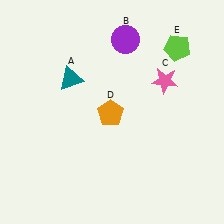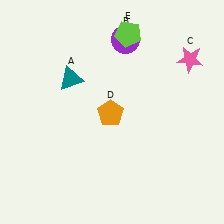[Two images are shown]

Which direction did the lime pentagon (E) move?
The lime pentagon (E) moved left.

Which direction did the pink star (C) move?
The pink star (C) moved right.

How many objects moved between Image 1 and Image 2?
2 objects moved between the two images.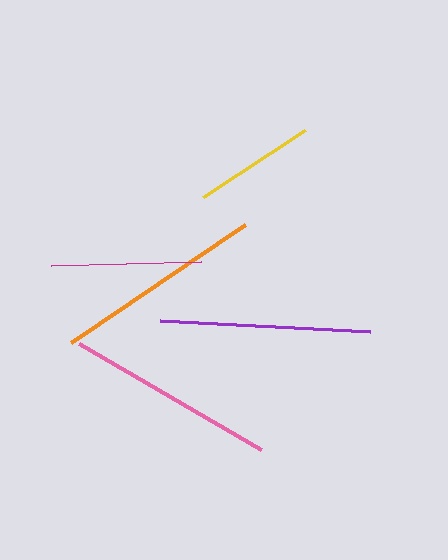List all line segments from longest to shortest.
From longest to shortest: orange, pink, purple, magenta, yellow.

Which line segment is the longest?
The orange line is the longest at approximately 211 pixels.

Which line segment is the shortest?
The yellow line is the shortest at approximately 123 pixels.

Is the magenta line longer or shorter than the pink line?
The pink line is longer than the magenta line.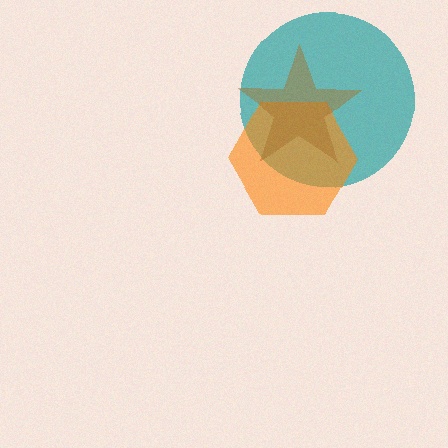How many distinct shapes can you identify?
There are 3 distinct shapes: a teal circle, an orange hexagon, a brown star.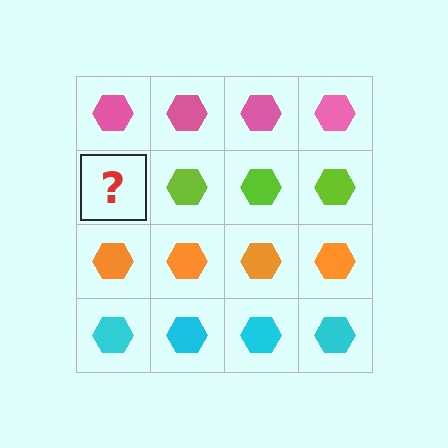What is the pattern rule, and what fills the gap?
The rule is that each row has a consistent color. The gap should be filled with a lime hexagon.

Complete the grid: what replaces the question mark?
The question mark should be replaced with a lime hexagon.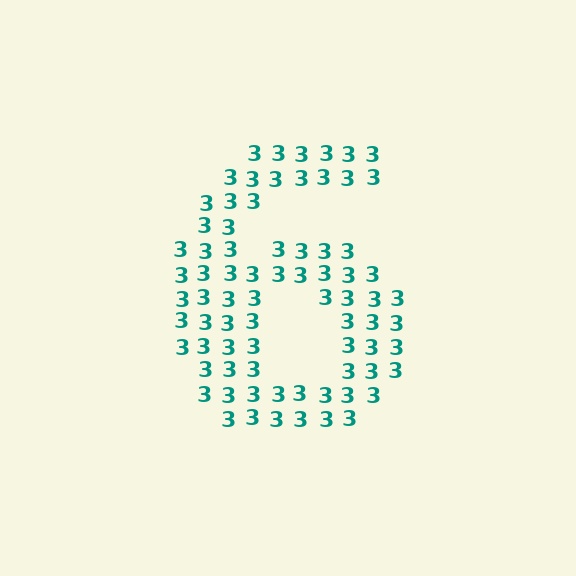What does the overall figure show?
The overall figure shows the digit 6.